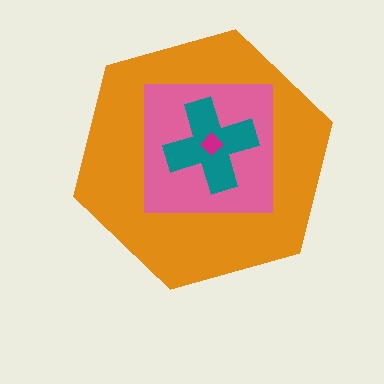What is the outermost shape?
The orange hexagon.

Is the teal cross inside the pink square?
Yes.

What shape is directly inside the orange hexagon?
The pink square.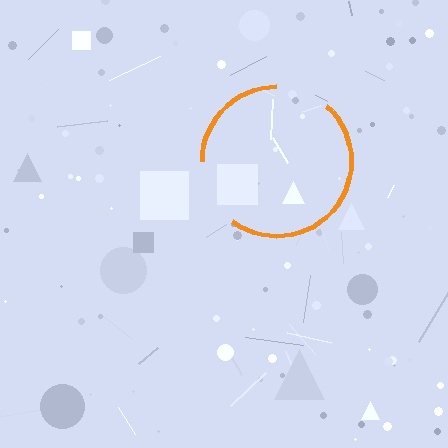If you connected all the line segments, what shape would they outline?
They would outline a circle.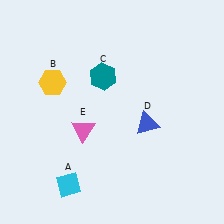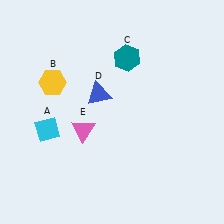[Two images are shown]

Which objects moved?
The objects that moved are: the cyan diamond (A), the teal hexagon (C), the blue triangle (D).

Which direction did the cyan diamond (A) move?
The cyan diamond (A) moved up.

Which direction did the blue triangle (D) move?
The blue triangle (D) moved left.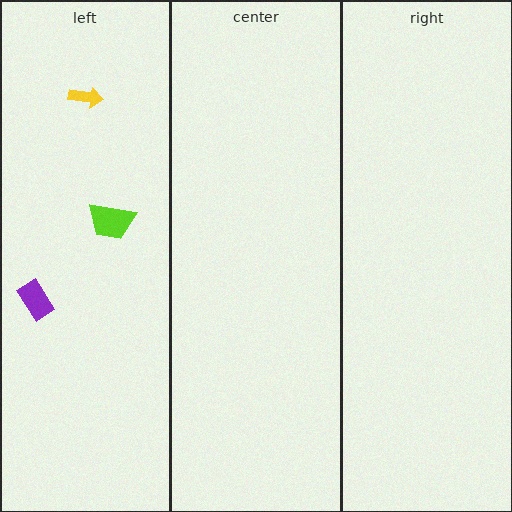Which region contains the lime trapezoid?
The left region.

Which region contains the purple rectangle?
The left region.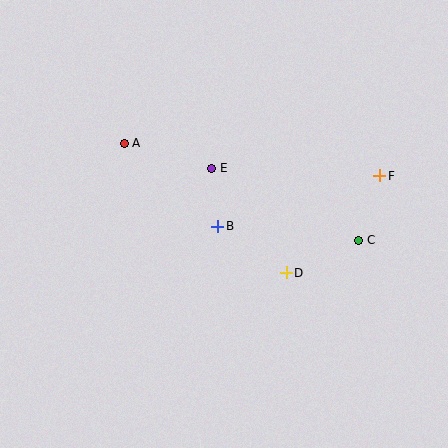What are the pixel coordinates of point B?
Point B is at (218, 226).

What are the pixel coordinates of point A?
Point A is at (124, 143).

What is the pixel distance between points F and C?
The distance between F and C is 68 pixels.